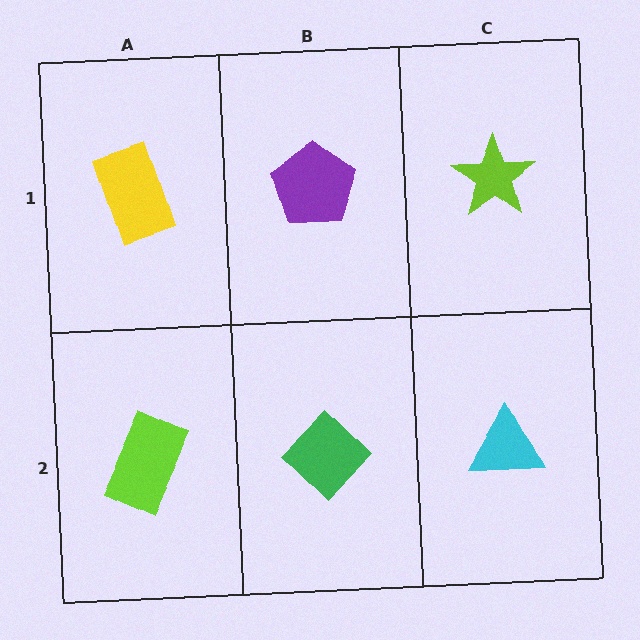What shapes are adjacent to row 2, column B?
A purple pentagon (row 1, column B), a lime rectangle (row 2, column A), a cyan triangle (row 2, column C).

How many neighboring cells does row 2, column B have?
3.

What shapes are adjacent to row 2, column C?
A lime star (row 1, column C), a green diamond (row 2, column B).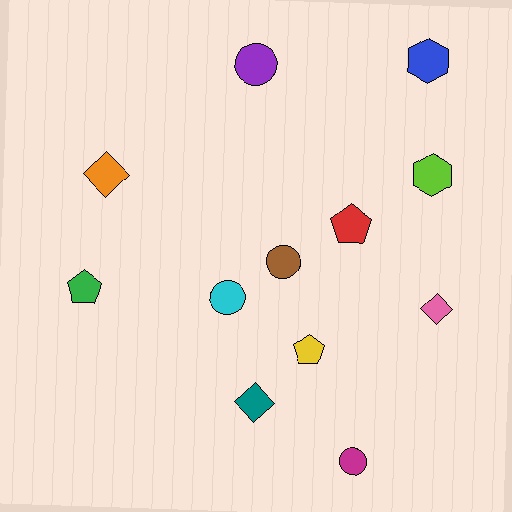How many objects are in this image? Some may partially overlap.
There are 12 objects.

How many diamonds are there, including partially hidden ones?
There are 3 diamonds.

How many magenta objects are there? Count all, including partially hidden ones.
There is 1 magenta object.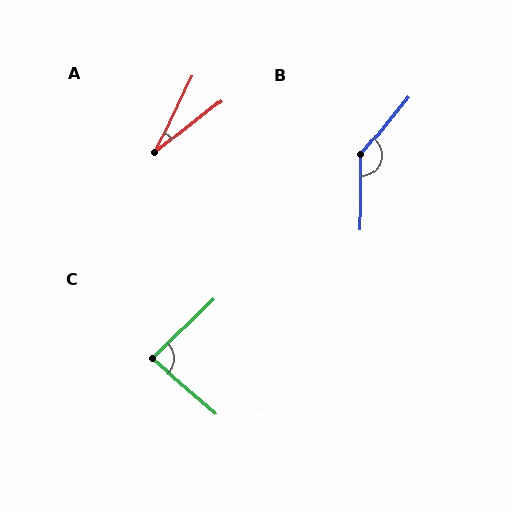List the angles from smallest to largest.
A (27°), C (85°), B (140°).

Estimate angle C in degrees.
Approximately 85 degrees.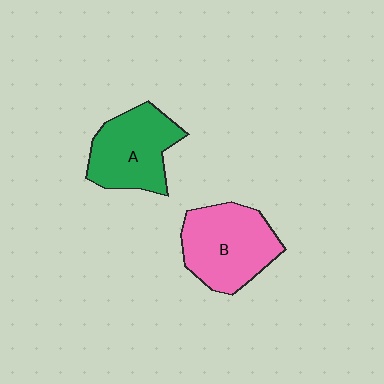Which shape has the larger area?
Shape B (pink).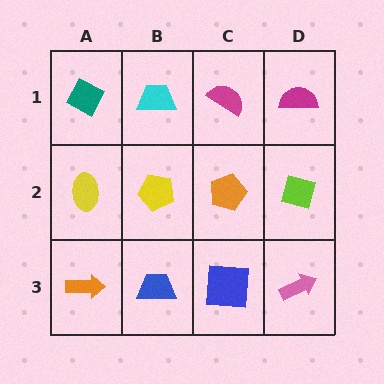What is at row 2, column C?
An orange pentagon.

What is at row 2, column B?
A yellow pentagon.